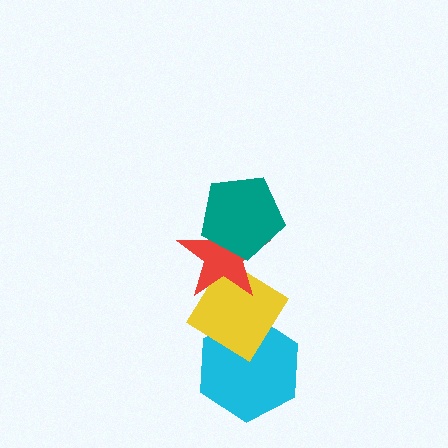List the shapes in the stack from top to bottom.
From top to bottom: the teal pentagon, the red star, the yellow diamond, the cyan hexagon.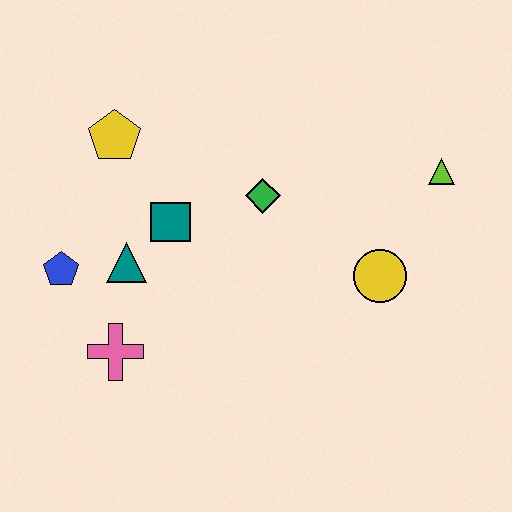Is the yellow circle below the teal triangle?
Yes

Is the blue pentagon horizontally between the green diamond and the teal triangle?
No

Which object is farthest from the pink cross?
The lime triangle is farthest from the pink cross.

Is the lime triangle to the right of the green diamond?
Yes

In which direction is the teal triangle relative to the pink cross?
The teal triangle is above the pink cross.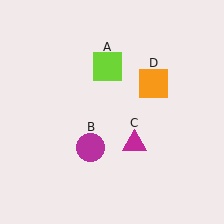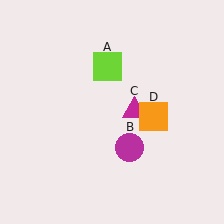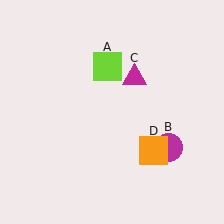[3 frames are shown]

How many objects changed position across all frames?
3 objects changed position: magenta circle (object B), magenta triangle (object C), orange square (object D).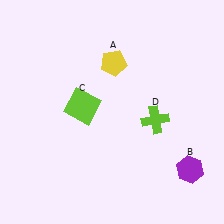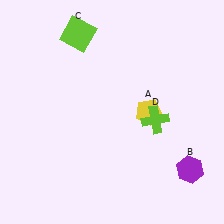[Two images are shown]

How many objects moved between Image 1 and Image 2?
2 objects moved between the two images.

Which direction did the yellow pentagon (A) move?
The yellow pentagon (A) moved down.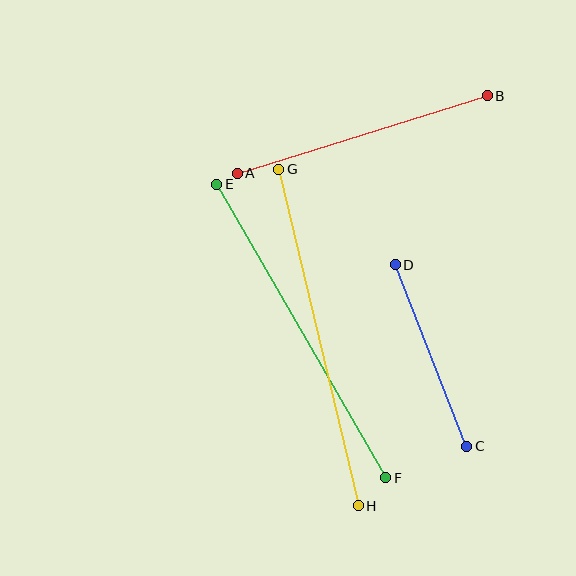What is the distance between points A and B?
The distance is approximately 262 pixels.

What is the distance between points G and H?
The distance is approximately 346 pixels.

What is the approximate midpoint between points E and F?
The midpoint is at approximately (301, 331) pixels.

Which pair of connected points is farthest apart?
Points G and H are farthest apart.